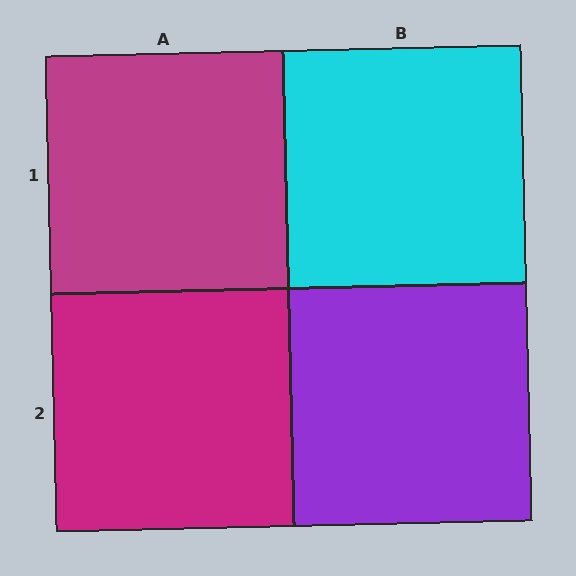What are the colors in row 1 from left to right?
Magenta, cyan.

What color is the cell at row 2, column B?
Purple.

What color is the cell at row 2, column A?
Magenta.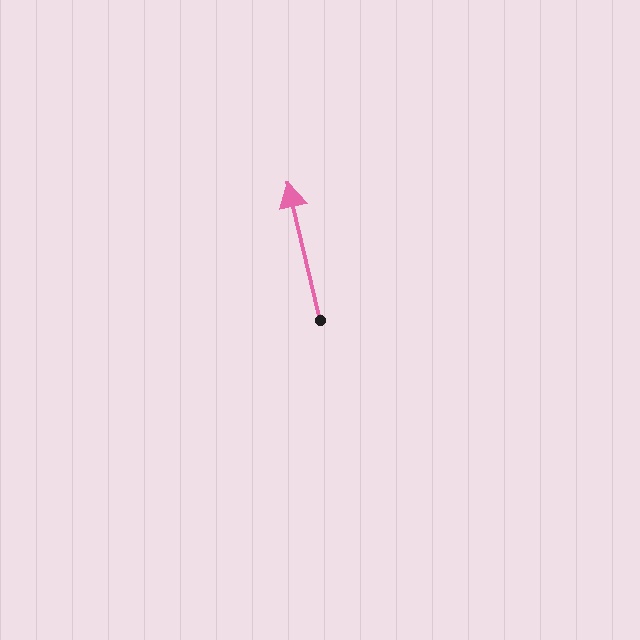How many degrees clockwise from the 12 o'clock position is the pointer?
Approximately 347 degrees.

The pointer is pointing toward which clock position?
Roughly 12 o'clock.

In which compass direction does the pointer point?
North.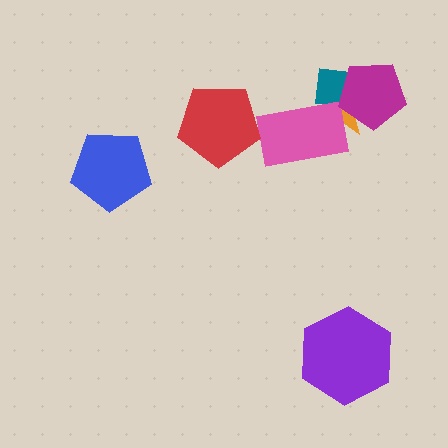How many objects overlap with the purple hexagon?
0 objects overlap with the purple hexagon.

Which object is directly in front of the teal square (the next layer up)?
The pink rectangle is directly in front of the teal square.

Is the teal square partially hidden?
Yes, it is partially covered by another shape.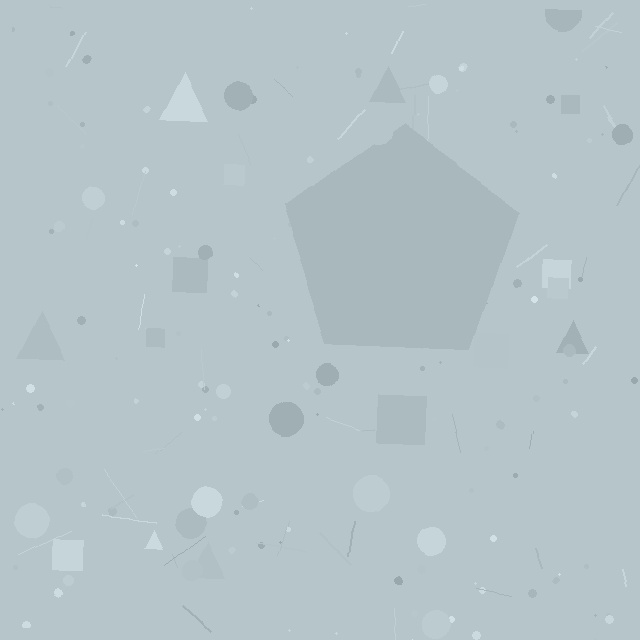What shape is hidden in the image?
A pentagon is hidden in the image.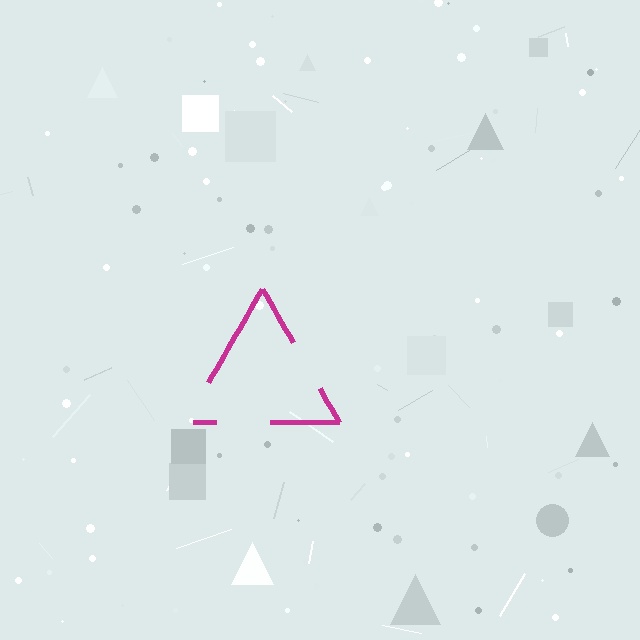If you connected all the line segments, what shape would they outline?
They would outline a triangle.